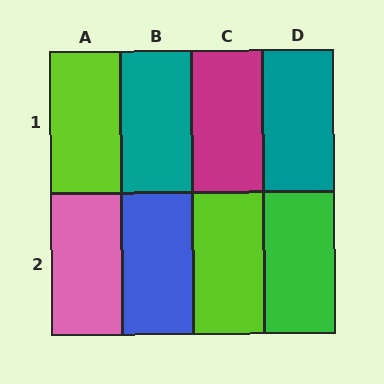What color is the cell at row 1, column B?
Teal.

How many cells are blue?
1 cell is blue.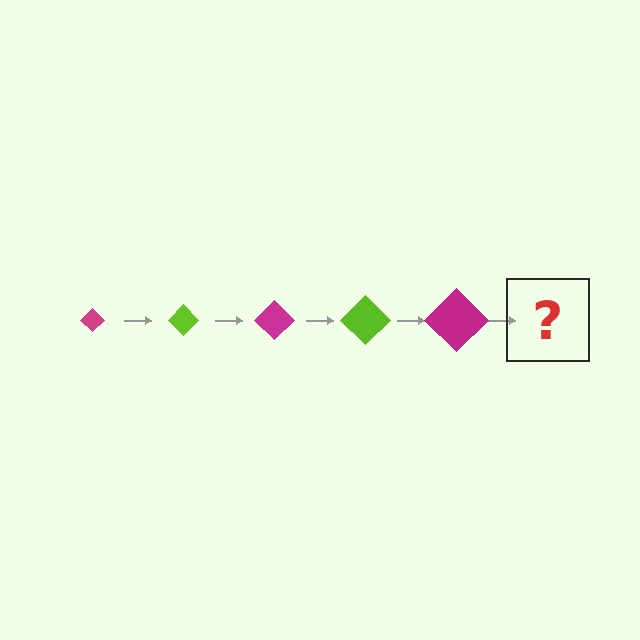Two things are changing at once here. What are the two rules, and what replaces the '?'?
The two rules are that the diamond grows larger each step and the color cycles through magenta and lime. The '?' should be a lime diamond, larger than the previous one.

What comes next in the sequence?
The next element should be a lime diamond, larger than the previous one.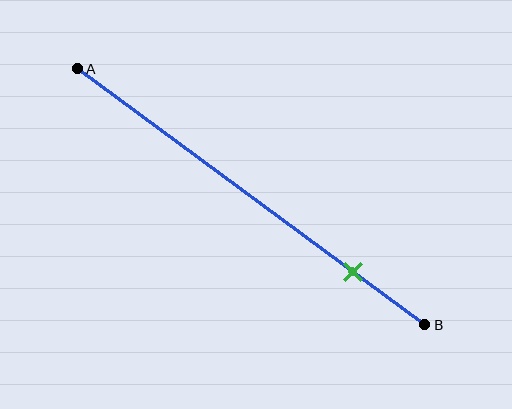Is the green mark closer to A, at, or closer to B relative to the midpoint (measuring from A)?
The green mark is closer to point B than the midpoint of segment AB.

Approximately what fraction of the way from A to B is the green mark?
The green mark is approximately 80% of the way from A to B.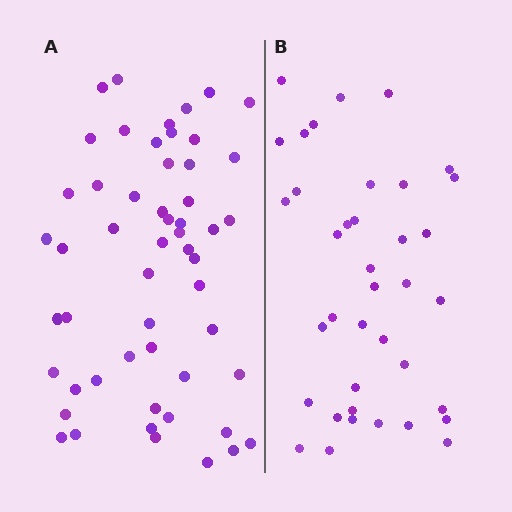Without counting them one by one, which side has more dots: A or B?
Region A (the left region) has more dots.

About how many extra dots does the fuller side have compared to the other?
Region A has approximately 15 more dots than region B.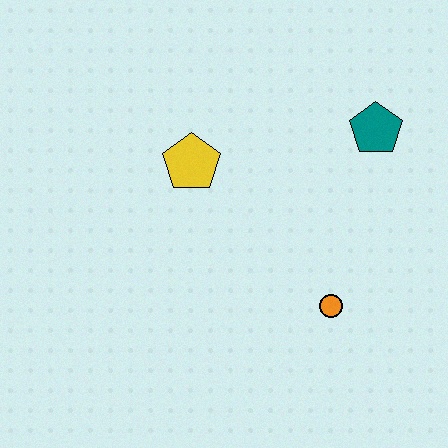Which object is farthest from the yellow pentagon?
The orange circle is farthest from the yellow pentagon.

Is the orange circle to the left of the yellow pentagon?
No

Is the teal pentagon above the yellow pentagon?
Yes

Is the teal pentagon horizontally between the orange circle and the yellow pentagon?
No